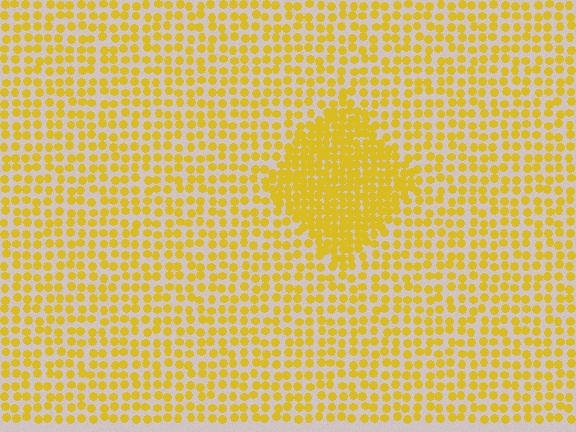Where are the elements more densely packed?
The elements are more densely packed inside the diamond boundary.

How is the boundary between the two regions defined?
The boundary is defined by a change in element density (approximately 2.0x ratio). All elements are the same color, size, and shape.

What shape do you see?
I see a diamond.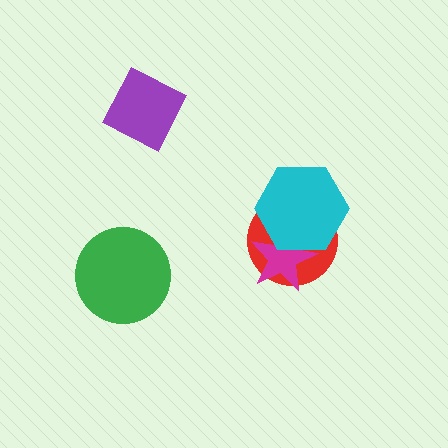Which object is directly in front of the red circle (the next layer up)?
The magenta star is directly in front of the red circle.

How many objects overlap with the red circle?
2 objects overlap with the red circle.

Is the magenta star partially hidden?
Yes, it is partially covered by another shape.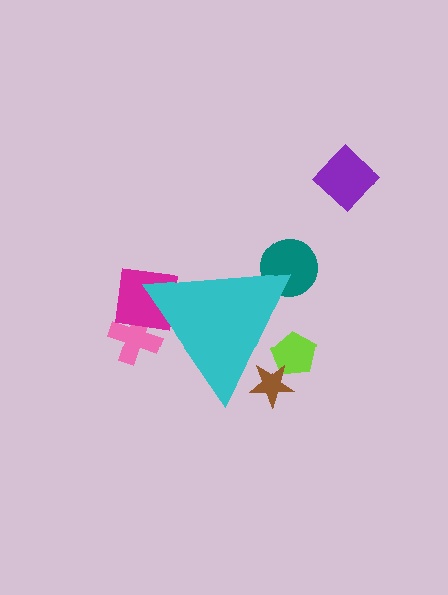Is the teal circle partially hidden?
Yes, the teal circle is partially hidden behind the cyan triangle.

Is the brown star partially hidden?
Yes, the brown star is partially hidden behind the cyan triangle.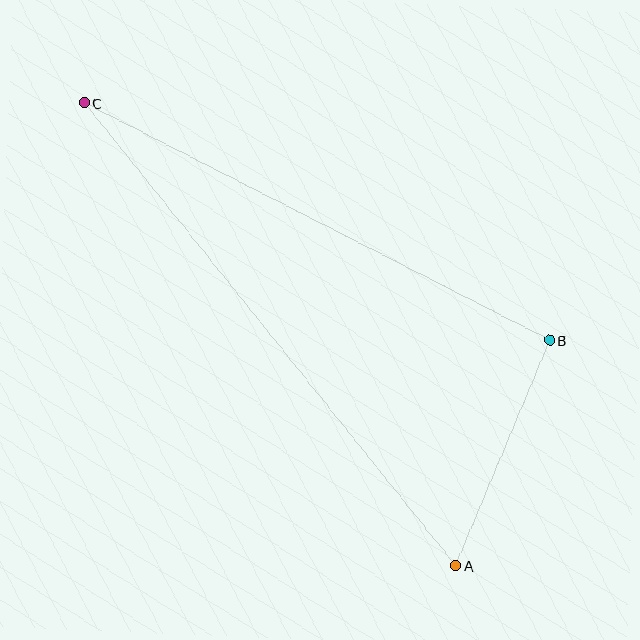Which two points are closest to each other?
Points A and B are closest to each other.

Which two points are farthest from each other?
Points A and C are farthest from each other.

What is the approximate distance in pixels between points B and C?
The distance between B and C is approximately 522 pixels.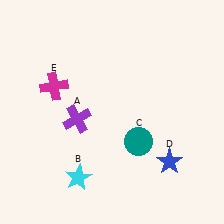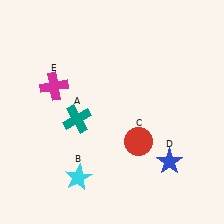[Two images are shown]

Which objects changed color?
A changed from purple to teal. C changed from teal to red.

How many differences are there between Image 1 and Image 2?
There are 2 differences between the two images.